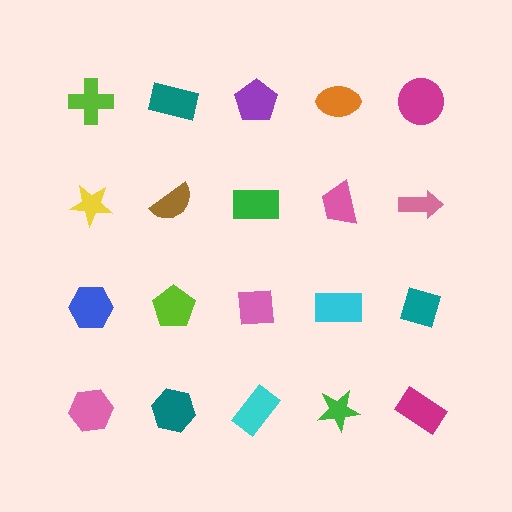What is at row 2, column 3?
A green rectangle.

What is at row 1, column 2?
A teal rectangle.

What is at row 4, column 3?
A cyan rectangle.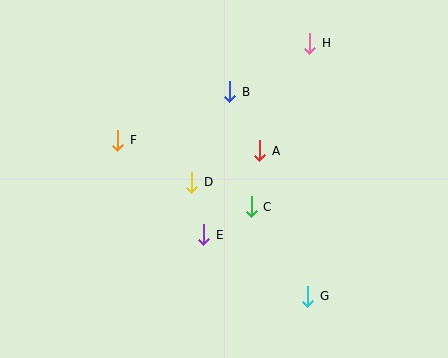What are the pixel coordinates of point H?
Point H is at (310, 43).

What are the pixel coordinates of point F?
Point F is at (118, 140).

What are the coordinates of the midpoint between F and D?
The midpoint between F and D is at (155, 161).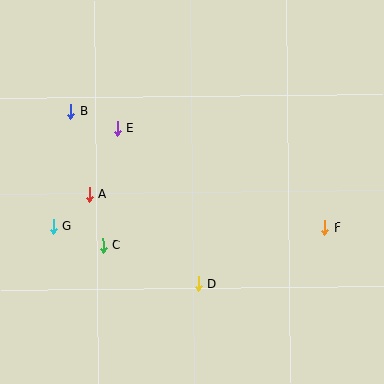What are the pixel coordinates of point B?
Point B is at (71, 111).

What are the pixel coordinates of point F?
Point F is at (325, 227).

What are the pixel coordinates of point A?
Point A is at (89, 194).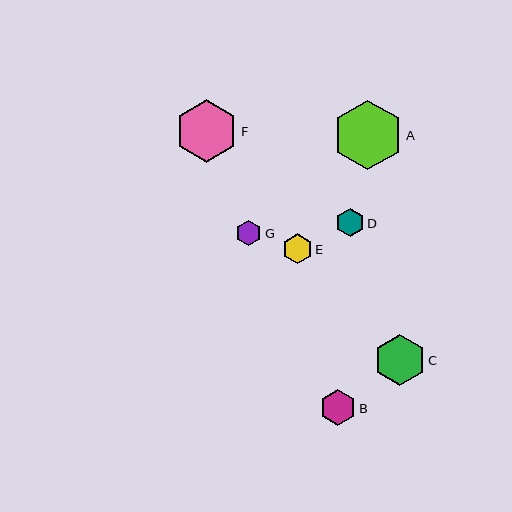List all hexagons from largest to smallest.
From largest to smallest: A, F, C, B, E, D, G.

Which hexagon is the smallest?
Hexagon G is the smallest with a size of approximately 26 pixels.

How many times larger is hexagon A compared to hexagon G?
Hexagon A is approximately 2.7 times the size of hexagon G.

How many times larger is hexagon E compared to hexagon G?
Hexagon E is approximately 1.2 times the size of hexagon G.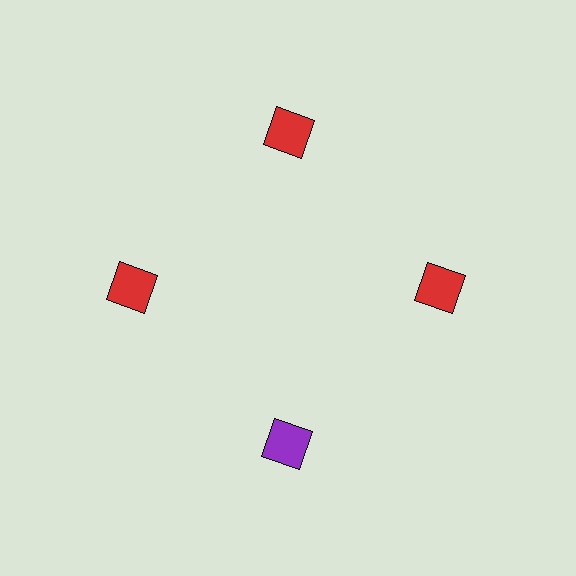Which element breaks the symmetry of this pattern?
The purple square at roughly the 6 o'clock position breaks the symmetry. All other shapes are red squares.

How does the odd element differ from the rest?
It has a different color: purple instead of red.